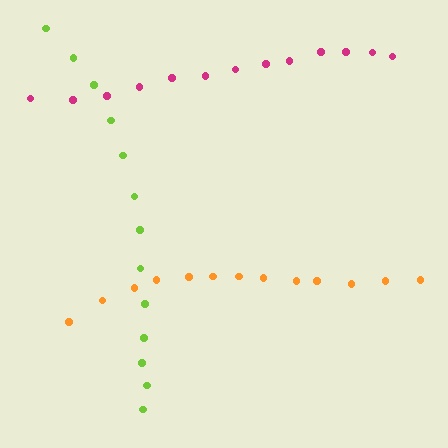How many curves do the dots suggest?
There are 3 distinct paths.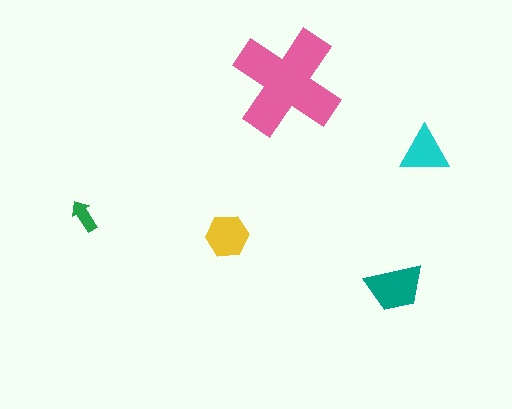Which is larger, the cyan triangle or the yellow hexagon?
The yellow hexagon.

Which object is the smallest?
The green arrow.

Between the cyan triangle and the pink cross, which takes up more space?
The pink cross.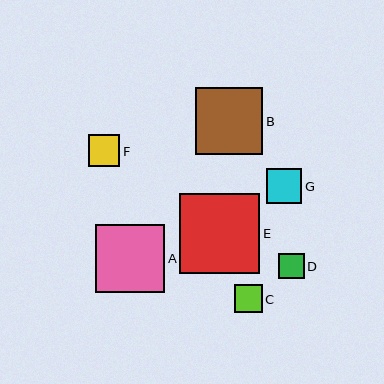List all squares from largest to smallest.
From largest to smallest: E, A, B, G, F, C, D.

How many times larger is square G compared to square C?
Square G is approximately 1.3 times the size of square C.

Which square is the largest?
Square E is the largest with a size of approximately 80 pixels.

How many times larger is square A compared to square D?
Square A is approximately 2.7 times the size of square D.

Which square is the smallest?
Square D is the smallest with a size of approximately 25 pixels.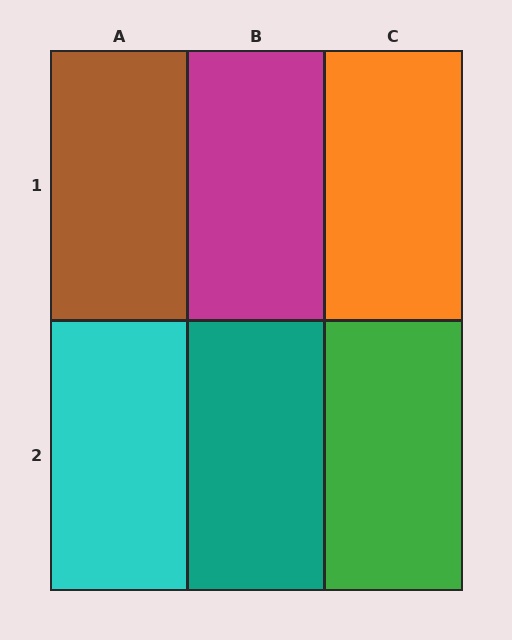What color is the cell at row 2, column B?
Teal.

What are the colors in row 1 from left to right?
Brown, magenta, orange.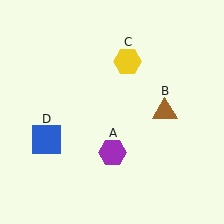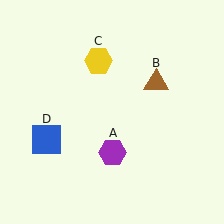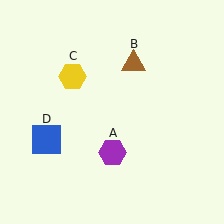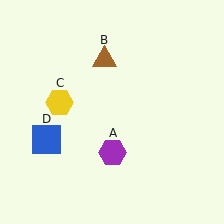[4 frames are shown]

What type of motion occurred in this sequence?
The brown triangle (object B), yellow hexagon (object C) rotated counterclockwise around the center of the scene.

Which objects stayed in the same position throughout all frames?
Purple hexagon (object A) and blue square (object D) remained stationary.